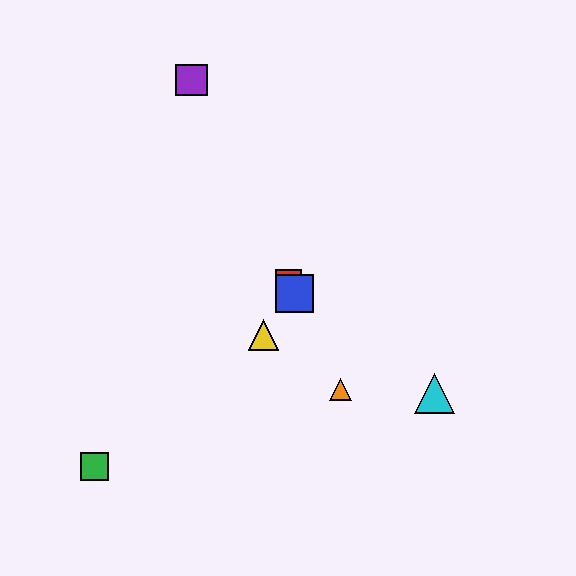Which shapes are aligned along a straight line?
The red square, the blue square, the purple square, the orange triangle are aligned along a straight line.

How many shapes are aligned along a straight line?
4 shapes (the red square, the blue square, the purple square, the orange triangle) are aligned along a straight line.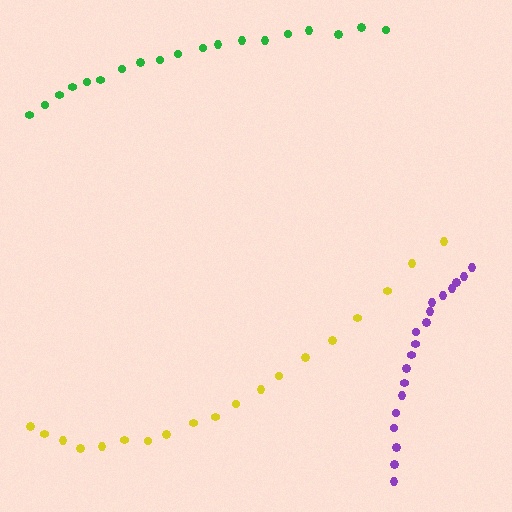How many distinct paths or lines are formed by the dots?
There are 3 distinct paths.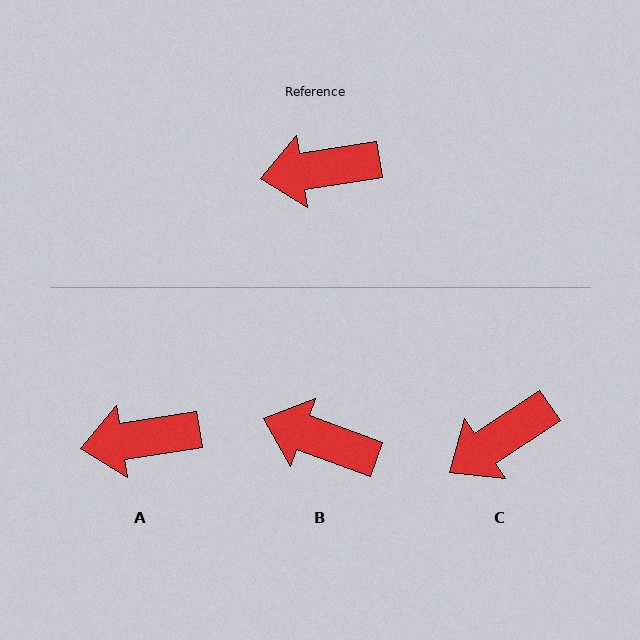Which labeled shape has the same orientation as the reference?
A.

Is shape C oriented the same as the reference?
No, it is off by about 25 degrees.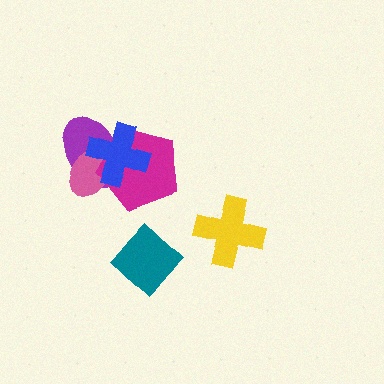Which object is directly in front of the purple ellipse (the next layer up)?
The pink ellipse is directly in front of the purple ellipse.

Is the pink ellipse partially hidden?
Yes, it is partially covered by another shape.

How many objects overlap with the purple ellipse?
3 objects overlap with the purple ellipse.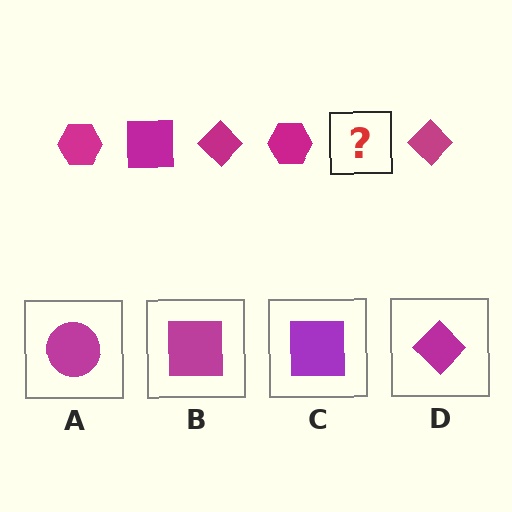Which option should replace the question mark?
Option B.